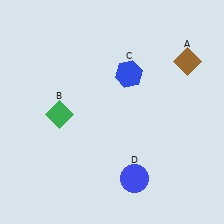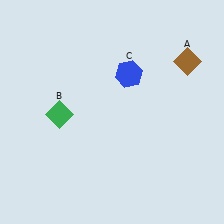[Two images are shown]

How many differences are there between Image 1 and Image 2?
There is 1 difference between the two images.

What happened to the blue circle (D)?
The blue circle (D) was removed in Image 2. It was in the bottom-right area of Image 1.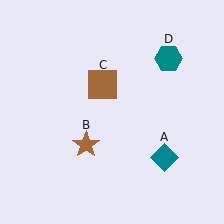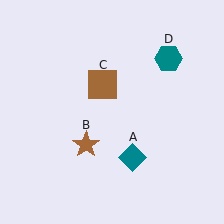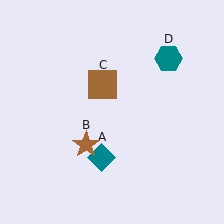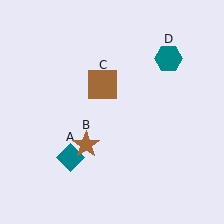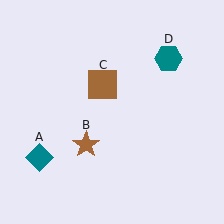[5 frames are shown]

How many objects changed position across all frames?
1 object changed position: teal diamond (object A).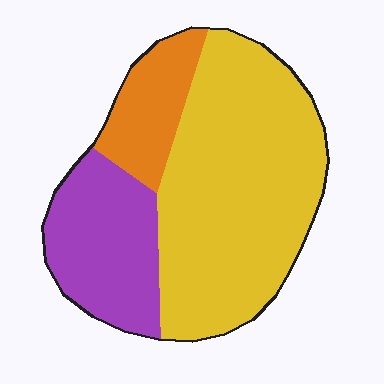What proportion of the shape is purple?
Purple takes up between a quarter and a half of the shape.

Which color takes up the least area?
Orange, at roughly 15%.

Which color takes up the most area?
Yellow, at roughly 60%.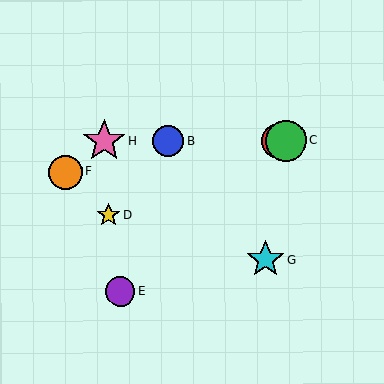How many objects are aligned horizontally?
4 objects (A, B, C, H) are aligned horizontally.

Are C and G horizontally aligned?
No, C is at y≈141 and G is at y≈259.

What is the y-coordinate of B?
Object B is at y≈141.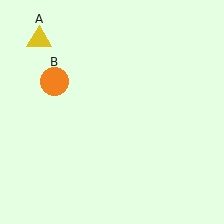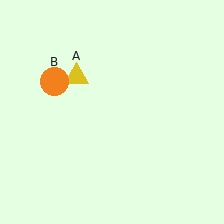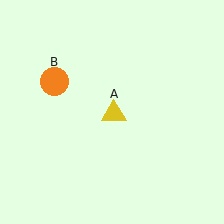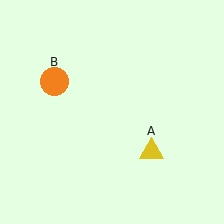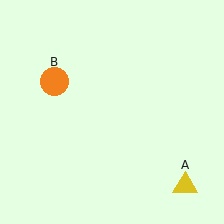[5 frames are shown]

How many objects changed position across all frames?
1 object changed position: yellow triangle (object A).